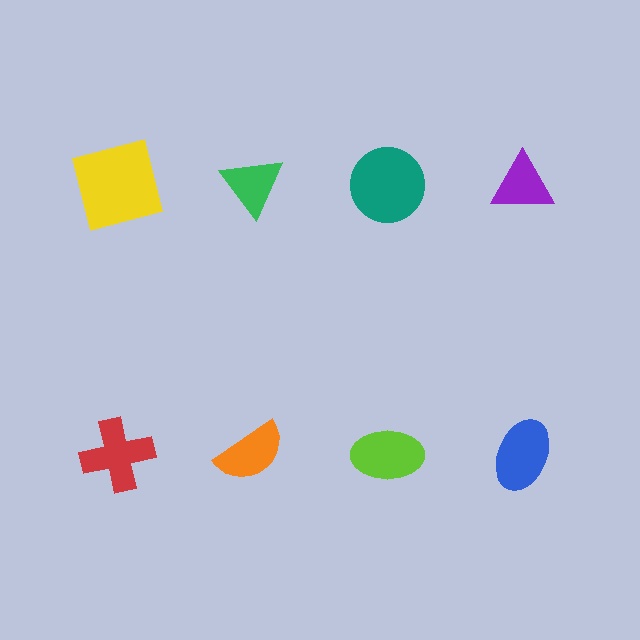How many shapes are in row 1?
4 shapes.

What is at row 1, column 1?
A yellow square.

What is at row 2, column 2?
An orange semicircle.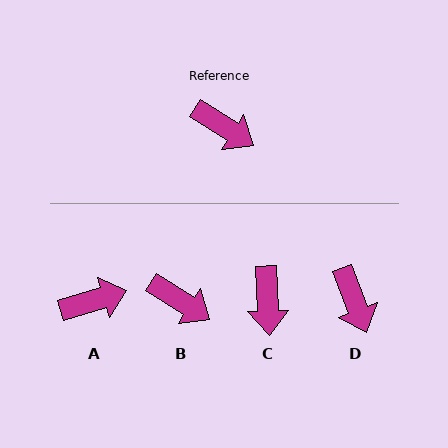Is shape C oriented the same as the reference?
No, it is off by about 55 degrees.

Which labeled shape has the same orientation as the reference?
B.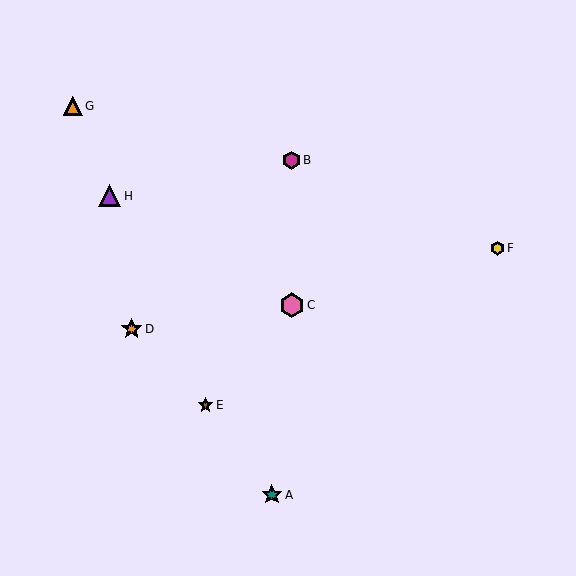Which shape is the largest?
The pink hexagon (labeled C) is the largest.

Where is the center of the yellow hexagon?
The center of the yellow hexagon is at (497, 248).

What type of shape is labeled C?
Shape C is a pink hexagon.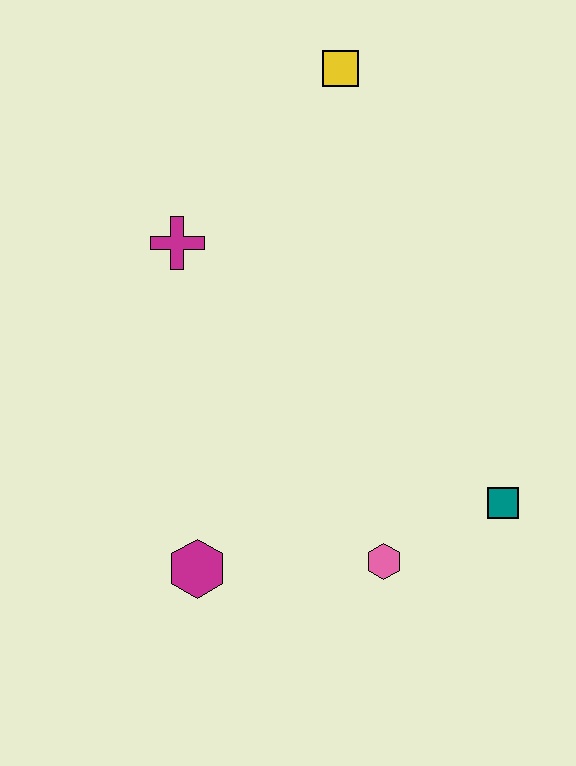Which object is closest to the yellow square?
The magenta cross is closest to the yellow square.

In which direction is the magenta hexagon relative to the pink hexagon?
The magenta hexagon is to the left of the pink hexagon.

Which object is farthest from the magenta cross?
The teal square is farthest from the magenta cross.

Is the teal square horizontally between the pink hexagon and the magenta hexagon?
No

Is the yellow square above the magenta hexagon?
Yes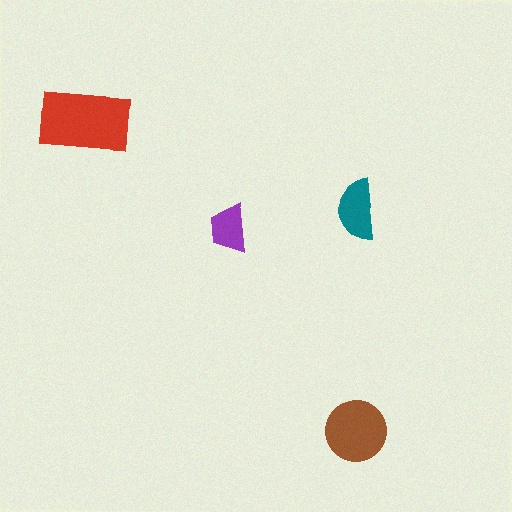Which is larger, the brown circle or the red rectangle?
The red rectangle.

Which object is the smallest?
The purple trapezoid.